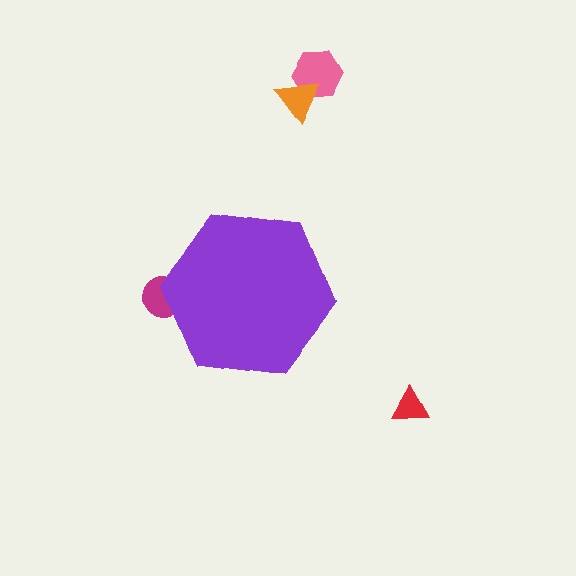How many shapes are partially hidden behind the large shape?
1 shape is partially hidden.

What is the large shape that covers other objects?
A purple hexagon.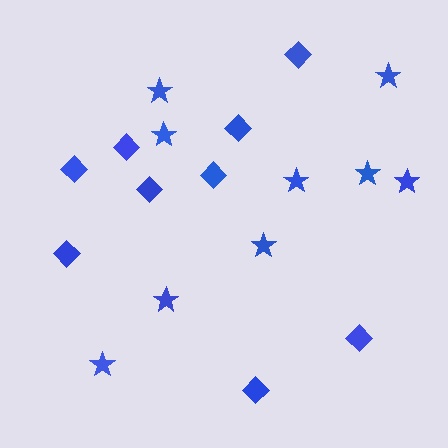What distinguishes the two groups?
There are 2 groups: one group of diamonds (9) and one group of stars (9).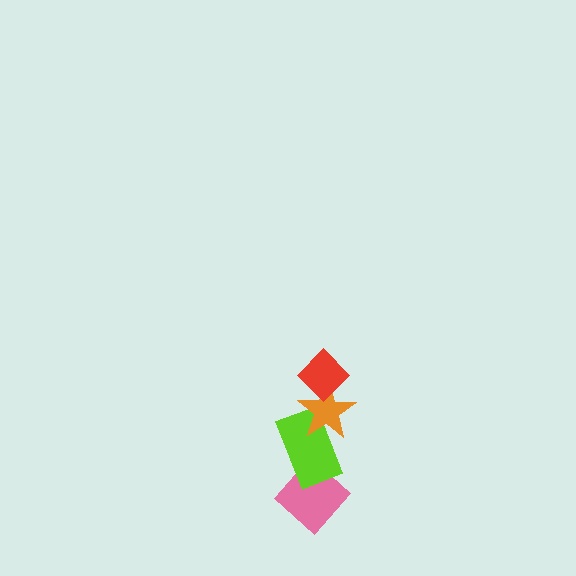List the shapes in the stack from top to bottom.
From top to bottom: the red diamond, the orange star, the lime rectangle, the pink diamond.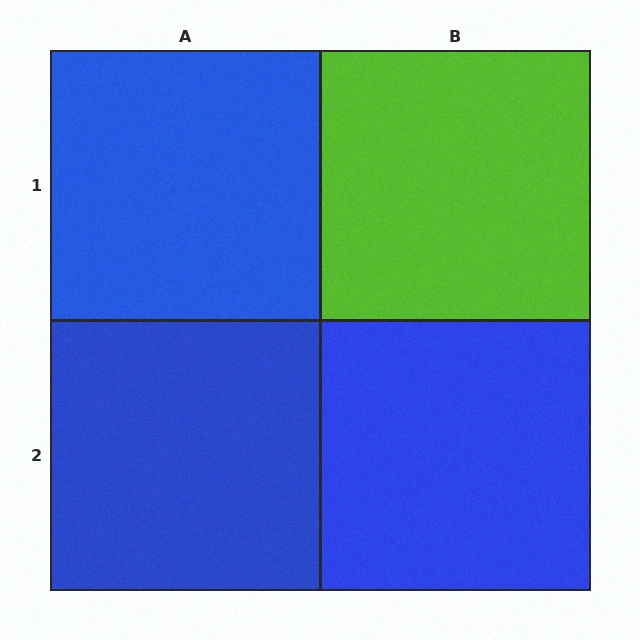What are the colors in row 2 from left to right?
Blue, blue.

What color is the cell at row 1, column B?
Lime.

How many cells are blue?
3 cells are blue.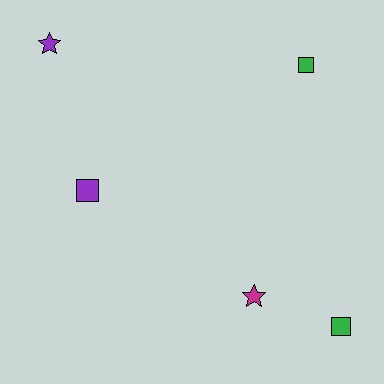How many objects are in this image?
There are 5 objects.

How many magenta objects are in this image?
There is 1 magenta object.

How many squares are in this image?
There are 3 squares.